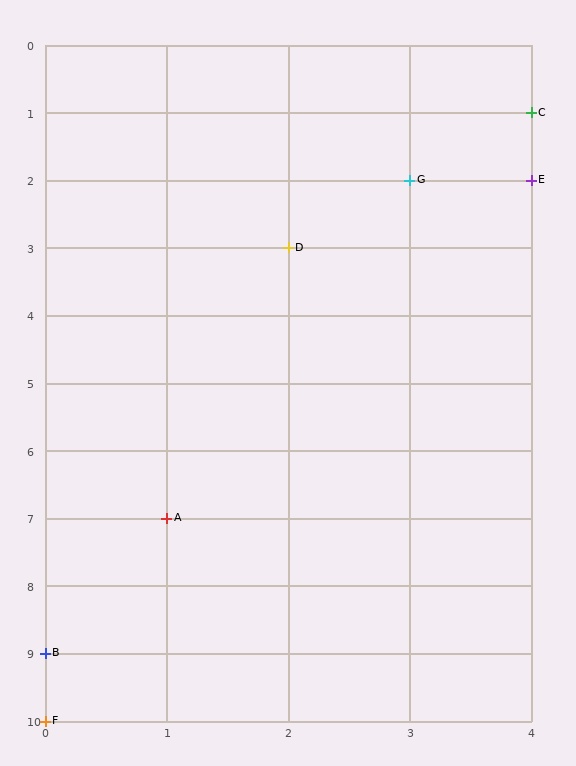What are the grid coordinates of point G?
Point G is at grid coordinates (3, 2).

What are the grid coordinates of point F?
Point F is at grid coordinates (0, 10).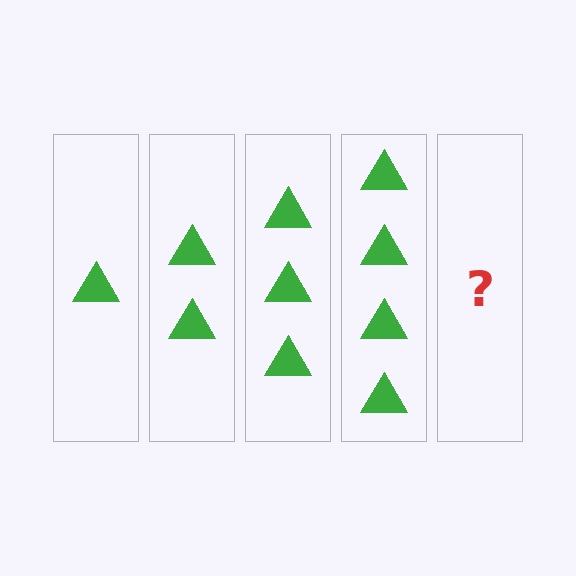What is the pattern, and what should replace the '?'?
The pattern is that each step adds one more triangle. The '?' should be 5 triangles.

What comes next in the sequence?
The next element should be 5 triangles.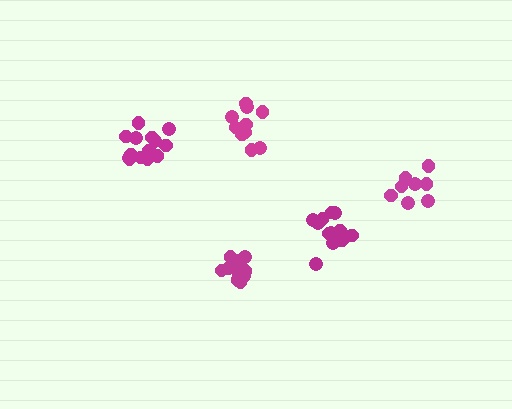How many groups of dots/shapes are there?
There are 5 groups.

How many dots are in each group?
Group 1: 11 dots, Group 2: 10 dots, Group 3: 9 dots, Group 4: 14 dots, Group 5: 14 dots (58 total).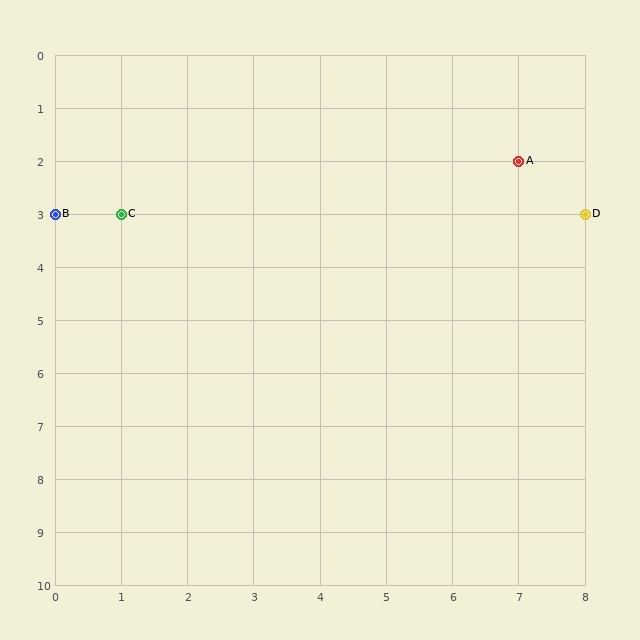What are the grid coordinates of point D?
Point D is at grid coordinates (8, 3).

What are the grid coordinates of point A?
Point A is at grid coordinates (7, 2).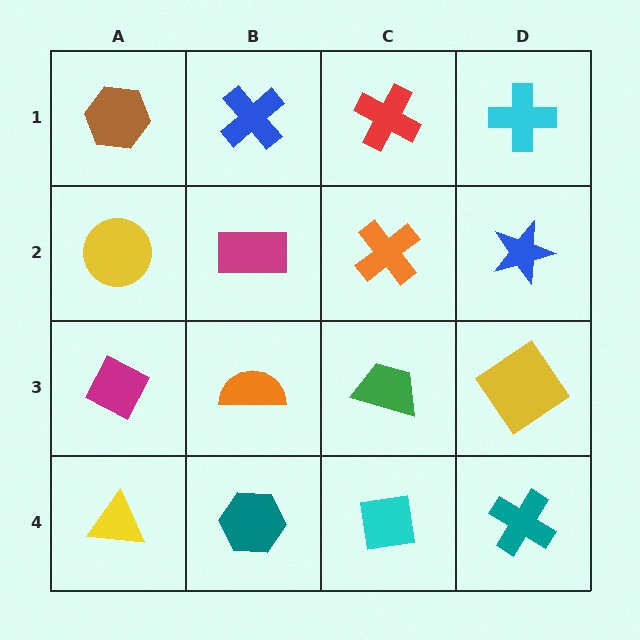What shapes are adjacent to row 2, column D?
A cyan cross (row 1, column D), a yellow diamond (row 3, column D), an orange cross (row 2, column C).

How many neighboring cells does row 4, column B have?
3.